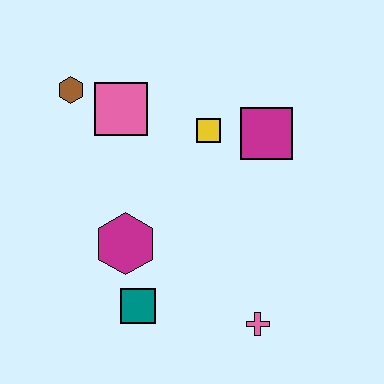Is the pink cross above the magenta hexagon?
No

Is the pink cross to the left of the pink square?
No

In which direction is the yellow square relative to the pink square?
The yellow square is to the right of the pink square.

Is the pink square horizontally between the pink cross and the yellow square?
No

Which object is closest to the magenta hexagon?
The teal square is closest to the magenta hexagon.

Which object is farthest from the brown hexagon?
The pink cross is farthest from the brown hexagon.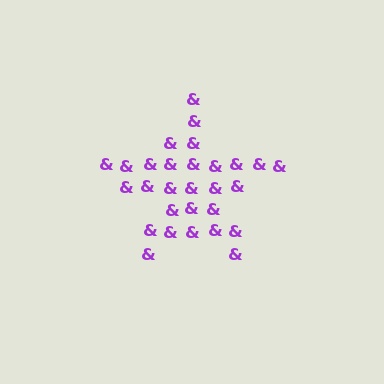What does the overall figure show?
The overall figure shows a star.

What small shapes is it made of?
It is made of small ampersands.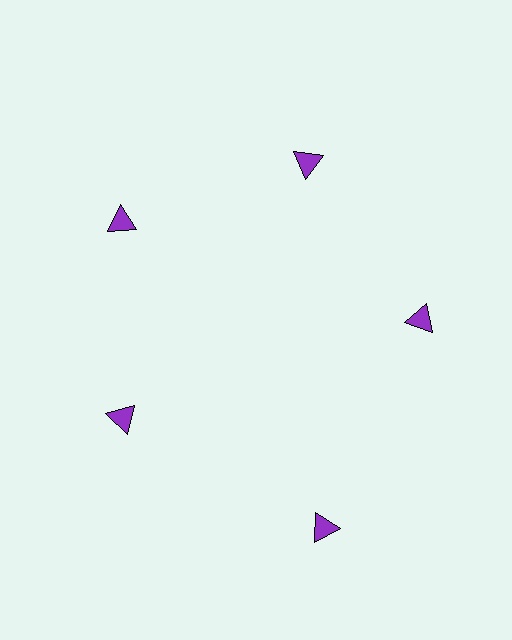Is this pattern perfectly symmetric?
No. The 5 purple triangles are arranged in a ring, but one element near the 5 o'clock position is pushed outward from the center, breaking the 5-fold rotational symmetry.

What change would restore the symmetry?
The symmetry would be restored by moving it inward, back onto the ring so that all 5 triangles sit at equal angles and equal distance from the center.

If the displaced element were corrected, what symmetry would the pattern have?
It would have 5-fold rotational symmetry — the pattern would map onto itself every 72 degrees.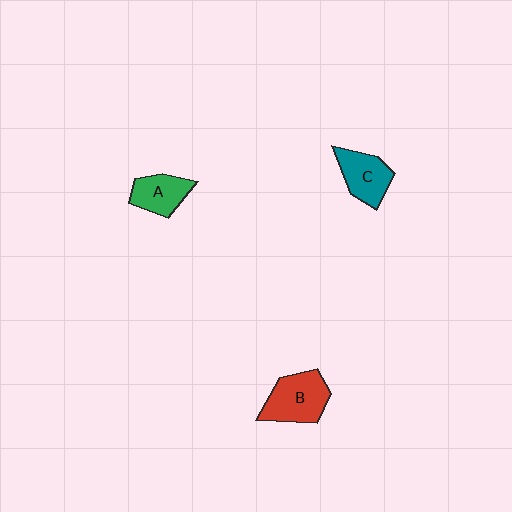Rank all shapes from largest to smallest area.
From largest to smallest: B (red), C (teal), A (green).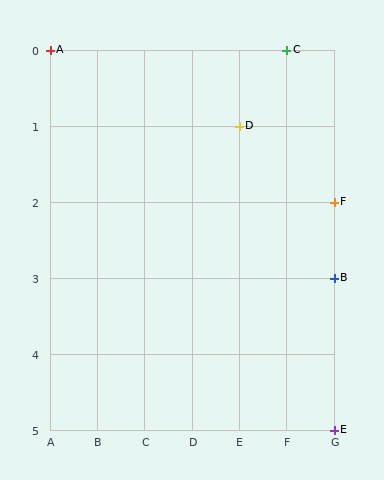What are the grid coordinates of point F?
Point F is at grid coordinates (G, 2).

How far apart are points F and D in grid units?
Points F and D are 2 columns and 1 row apart (about 2.2 grid units diagonally).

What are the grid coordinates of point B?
Point B is at grid coordinates (G, 3).